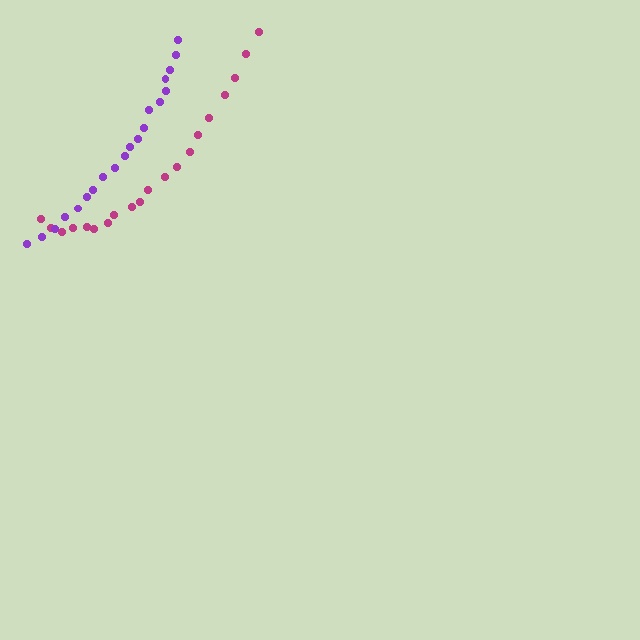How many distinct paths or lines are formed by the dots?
There are 2 distinct paths.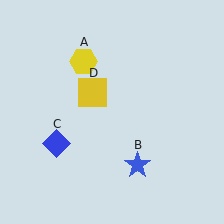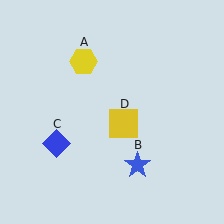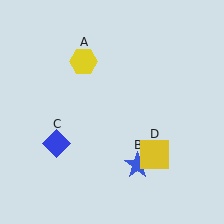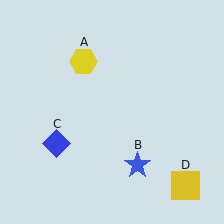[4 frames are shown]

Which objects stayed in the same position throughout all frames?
Yellow hexagon (object A) and blue star (object B) and blue diamond (object C) remained stationary.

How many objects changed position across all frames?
1 object changed position: yellow square (object D).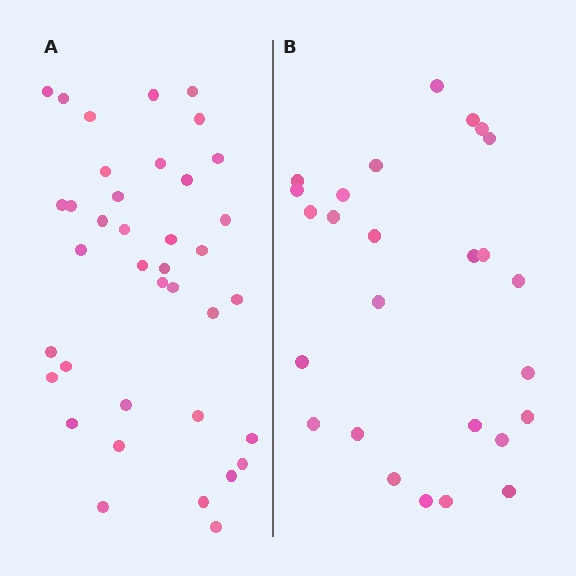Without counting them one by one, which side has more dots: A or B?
Region A (the left region) has more dots.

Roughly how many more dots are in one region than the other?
Region A has roughly 12 or so more dots than region B.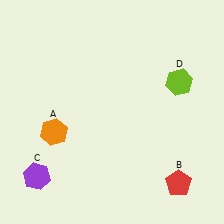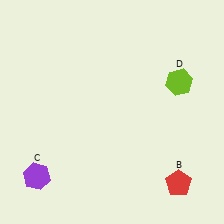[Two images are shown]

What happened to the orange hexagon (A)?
The orange hexagon (A) was removed in Image 2. It was in the bottom-left area of Image 1.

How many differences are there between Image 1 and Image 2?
There is 1 difference between the two images.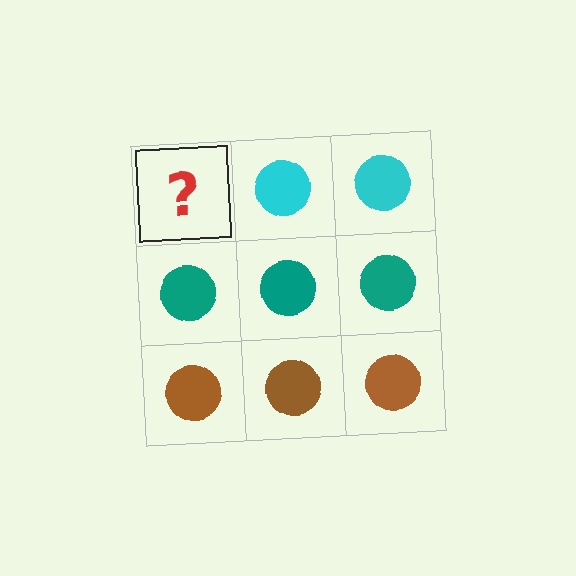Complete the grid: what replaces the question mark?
The question mark should be replaced with a cyan circle.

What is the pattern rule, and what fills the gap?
The rule is that each row has a consistent color. The gap should be filled with a cyan circle.